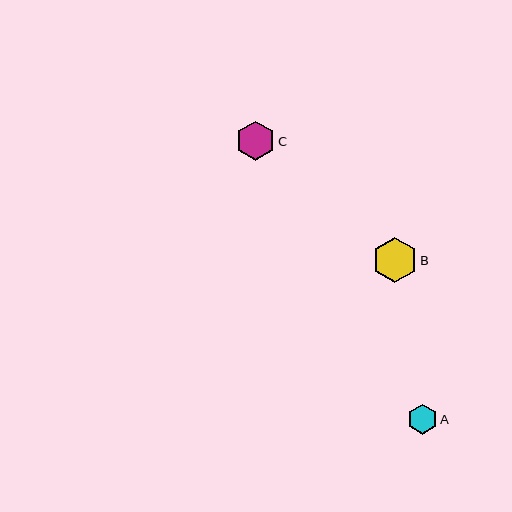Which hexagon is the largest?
Hexagon B is the largest with a size of approximately 45 pixels.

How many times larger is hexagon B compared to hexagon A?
Hexagon B is approximately 1.5 times the size of hexagon A.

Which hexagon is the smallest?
Hexagon A is the smallest with a size of approximately 30 pixels.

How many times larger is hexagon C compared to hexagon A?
Hexagon C is approximately 1.3 times the size of hexagon A.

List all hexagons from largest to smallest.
From largest to smallest: B, C, A.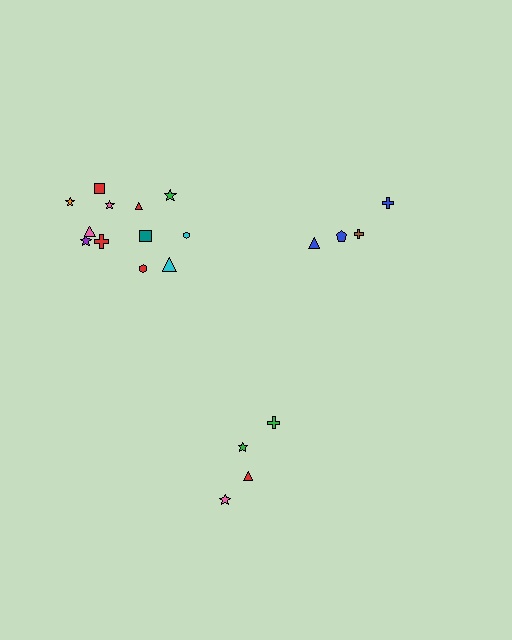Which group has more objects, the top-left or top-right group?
The top-left group.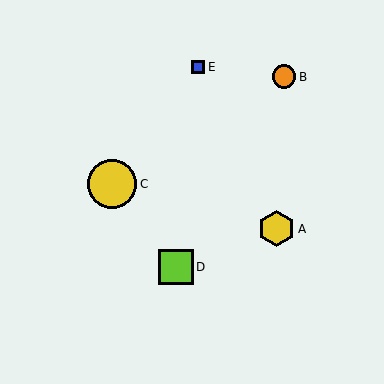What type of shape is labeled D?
Shape D is a lime square.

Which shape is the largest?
The yellow circle (labeled C) is the largest.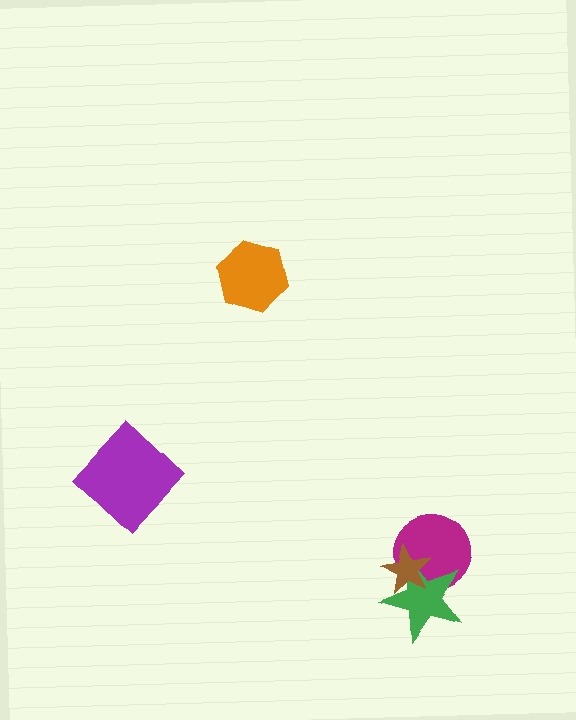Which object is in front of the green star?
The brown star is in front of the green star.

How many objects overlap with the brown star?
2 objects overlap with the brown star.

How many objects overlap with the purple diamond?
0 objects overlap with the purple diamond.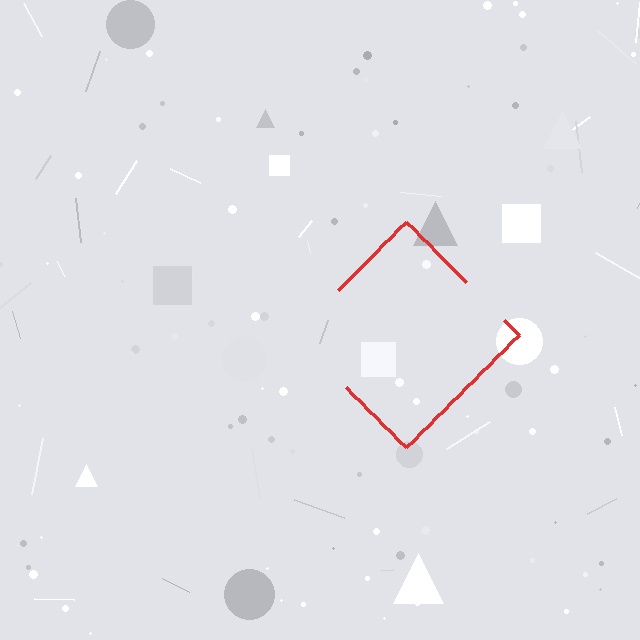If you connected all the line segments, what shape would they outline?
They would outline a diamond.